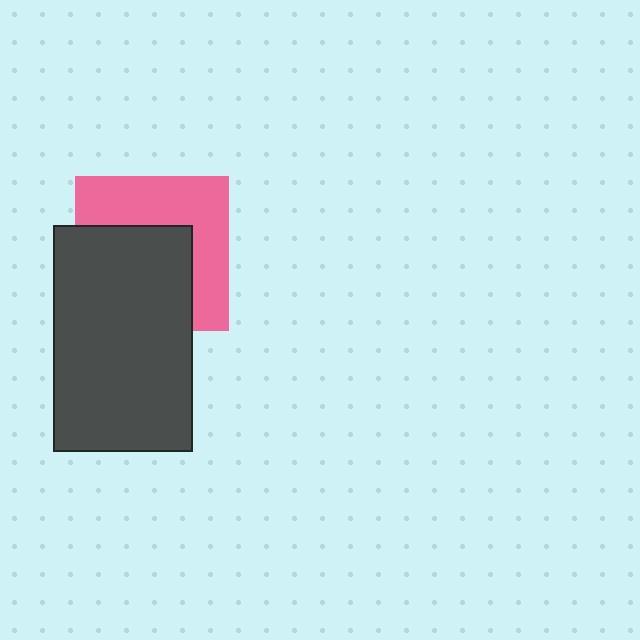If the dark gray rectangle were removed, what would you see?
You would see the complete pink square.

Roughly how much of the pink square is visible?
About half of it is visible (roughly 48%).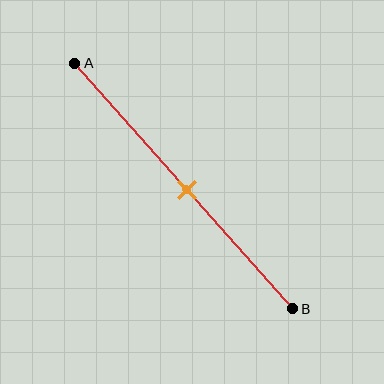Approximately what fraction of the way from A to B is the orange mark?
The orange mark is approximately 50% of the way from A to B.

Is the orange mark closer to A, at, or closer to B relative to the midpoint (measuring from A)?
The orange mark is approximately at the midpoint of segment AB.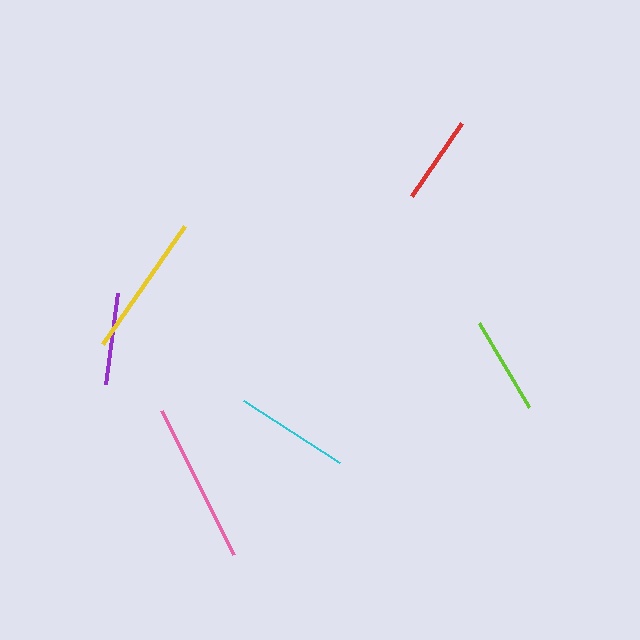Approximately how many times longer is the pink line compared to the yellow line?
The pink line is approximately 1.1 times the length of the yellow line.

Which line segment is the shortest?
The red line is the shortest at approximately 88 pixels.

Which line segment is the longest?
The pink line is the longest at approximately 161 pixels.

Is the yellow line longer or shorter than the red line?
The yellow line is longer than the red line.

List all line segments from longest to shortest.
From longest to shortest: pink, yellow, cyan, lime, purple, red.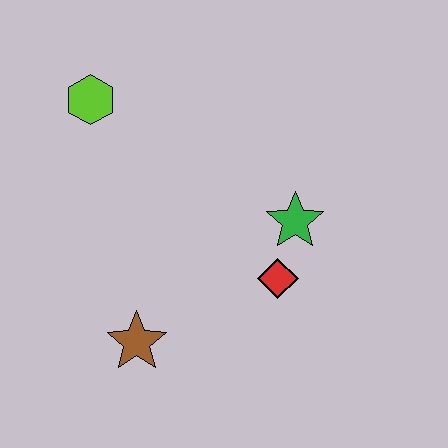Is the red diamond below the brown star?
No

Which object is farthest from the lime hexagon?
The red diamond is farthest from the lime hexagon.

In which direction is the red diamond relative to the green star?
The red diamond is below the green star.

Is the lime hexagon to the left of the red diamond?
Yes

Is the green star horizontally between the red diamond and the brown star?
No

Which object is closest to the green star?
The red diamond is closest to the green star.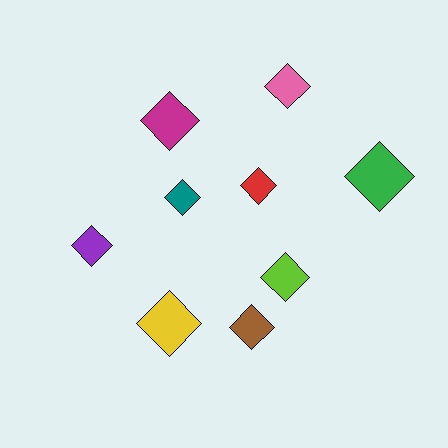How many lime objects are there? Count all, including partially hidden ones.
There is 1 lime object.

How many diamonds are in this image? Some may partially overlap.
There are 9 diamonds.